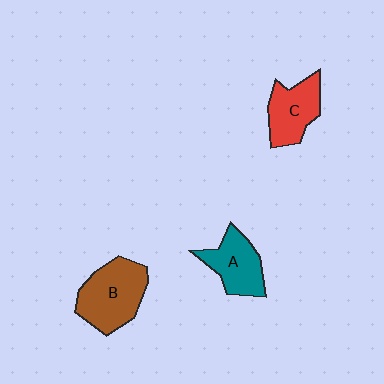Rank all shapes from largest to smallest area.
From largest to smallest: B (brown), C (red), A (teal).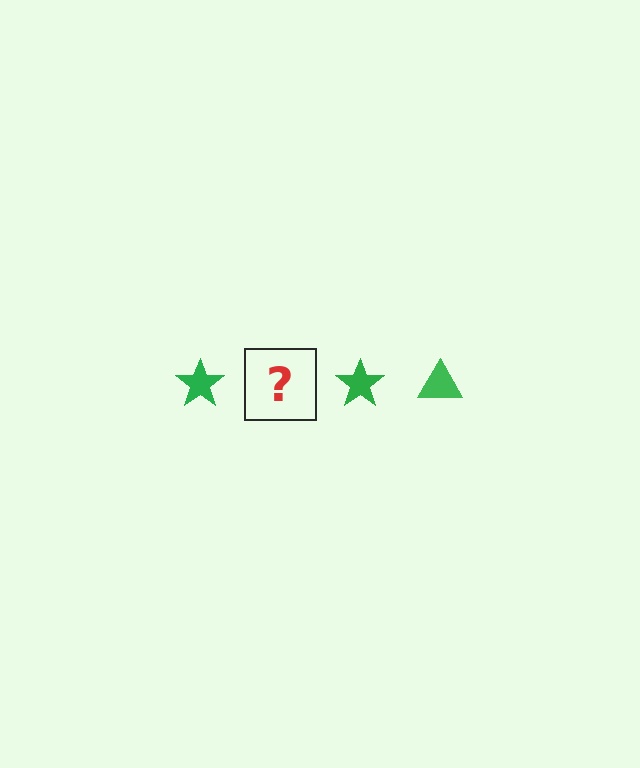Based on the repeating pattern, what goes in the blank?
The blank should be a green triangle.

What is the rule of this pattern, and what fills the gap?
The rule is that the pattern cycles through star, triangle shapes in green. The gap should be filled with a green triangle.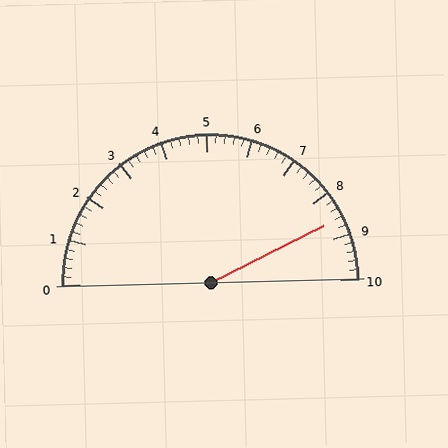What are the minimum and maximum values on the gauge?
The gauge ranges from 0 to 10.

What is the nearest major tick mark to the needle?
The nearest major tick mark is 9.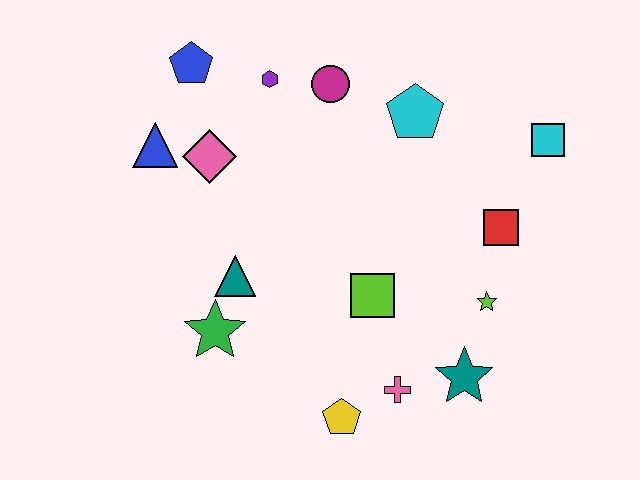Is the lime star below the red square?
Yes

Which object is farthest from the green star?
The cyan square is farthest from the green star.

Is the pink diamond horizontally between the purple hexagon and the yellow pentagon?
No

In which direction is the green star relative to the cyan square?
The green star is to the left of the cyan square.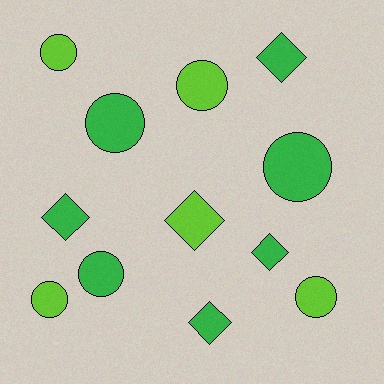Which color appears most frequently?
Green, with 7 objects.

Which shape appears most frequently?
Circle, with 7 objects.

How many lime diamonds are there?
There is 1 lime diamond.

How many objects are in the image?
There are 12 objects.